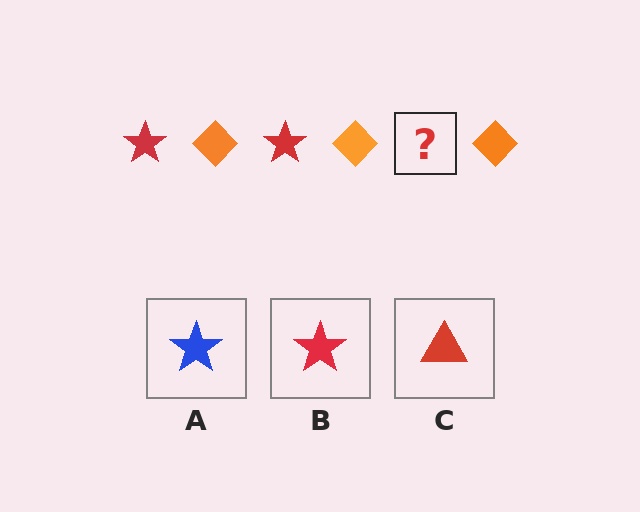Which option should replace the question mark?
Option B.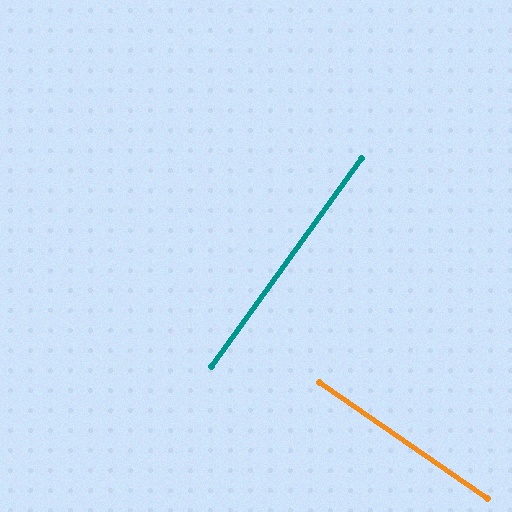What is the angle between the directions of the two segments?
Approximately 89 degrees.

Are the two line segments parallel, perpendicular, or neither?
Perpendicular — they meet at approximately 89°.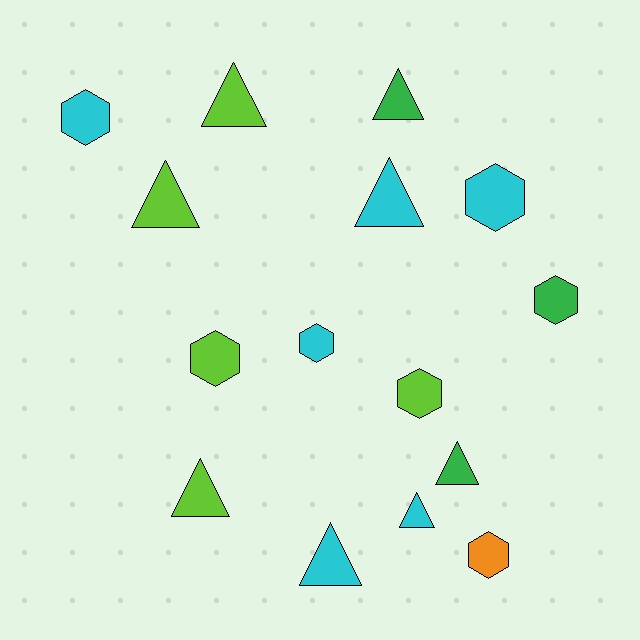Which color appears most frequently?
Cyan, with 6 objects.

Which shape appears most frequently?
Triangle, with 8 objects.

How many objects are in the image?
There are 15 objects.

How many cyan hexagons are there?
There are 3 cyan hexagons.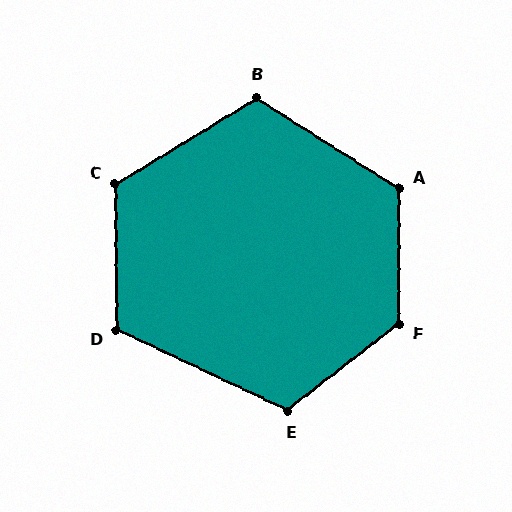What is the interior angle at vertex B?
Approximately 116 degrees (obtuse).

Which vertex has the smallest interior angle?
D, at approximately 116 degrees.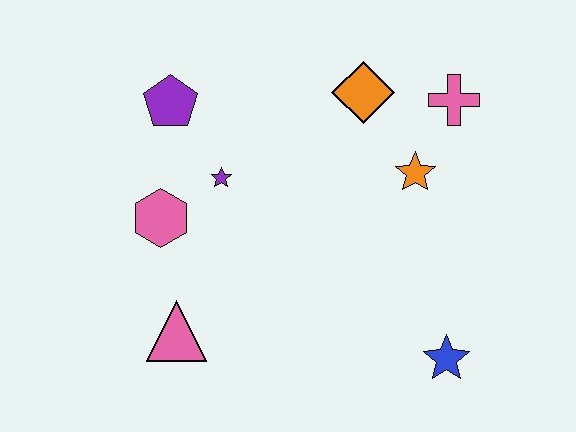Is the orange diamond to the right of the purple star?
Yes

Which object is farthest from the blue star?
The purple pentagon is farthest from the blue star.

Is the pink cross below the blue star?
No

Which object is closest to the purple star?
The pink hexagon is closest to the purple star.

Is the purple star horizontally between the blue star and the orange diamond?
No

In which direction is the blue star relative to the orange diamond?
The blue star is below the orange diamond.